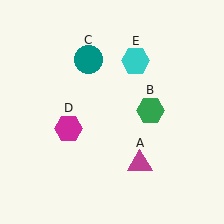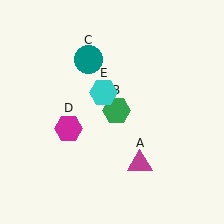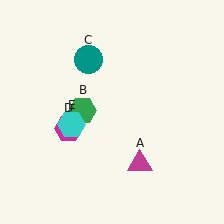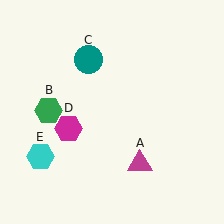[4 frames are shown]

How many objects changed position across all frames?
2 objects changed position: green hexagon (object B), cyan hexagon (object E).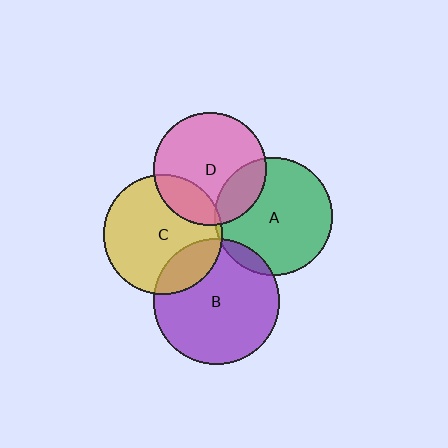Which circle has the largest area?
Circle B (purple).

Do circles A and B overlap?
Yes.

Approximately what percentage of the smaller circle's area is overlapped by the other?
Approximately 10%.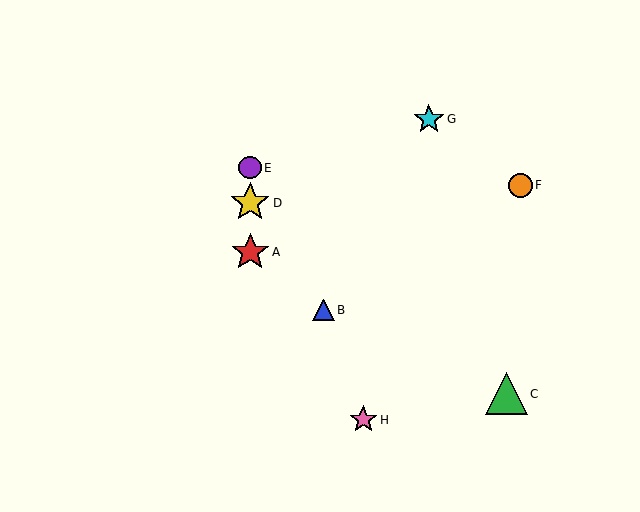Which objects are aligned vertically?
Objects A, D, E are aligned vertically.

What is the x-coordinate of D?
Object D is at x≈250.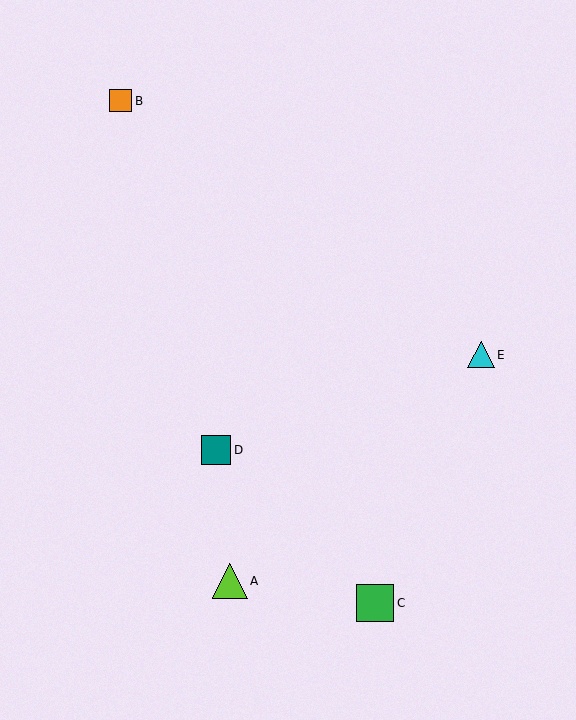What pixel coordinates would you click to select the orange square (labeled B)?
Click at (121, 101) to select the orange square B.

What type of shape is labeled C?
Shape C is a green square.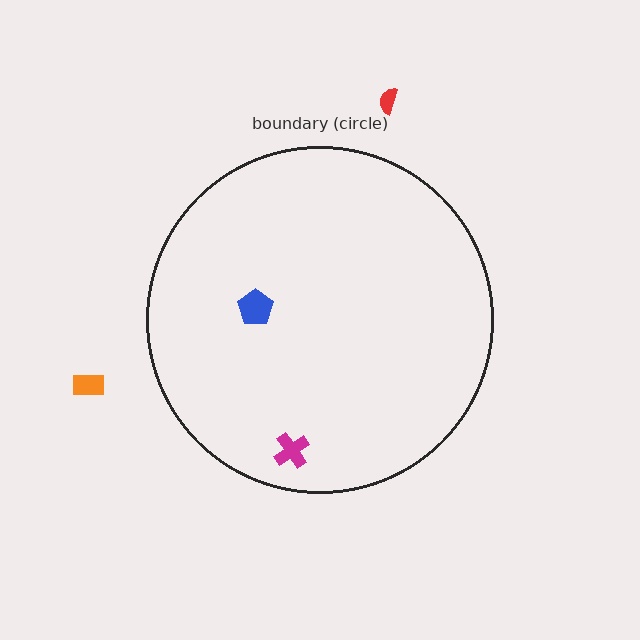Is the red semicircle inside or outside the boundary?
Outside.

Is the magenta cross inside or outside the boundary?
Inside.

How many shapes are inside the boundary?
2 inside, 2 outside.